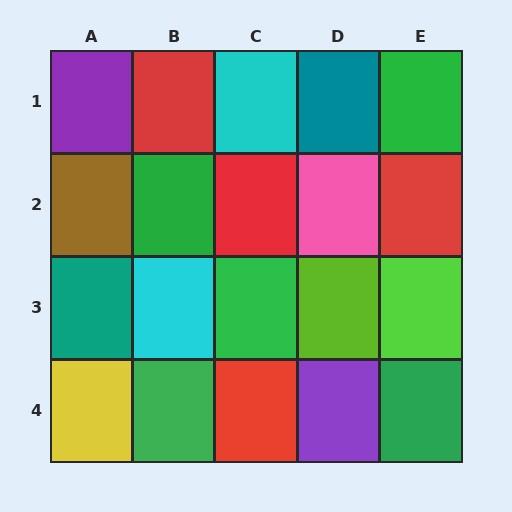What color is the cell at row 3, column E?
Lime.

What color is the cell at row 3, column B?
Cyan.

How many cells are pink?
1 cell is pink.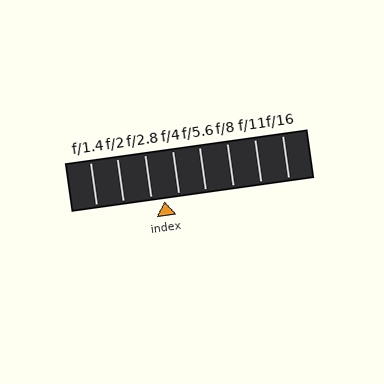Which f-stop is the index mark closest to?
The index mark is closest to f/2.8.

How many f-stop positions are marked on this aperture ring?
There are 8 f-stop positions marked.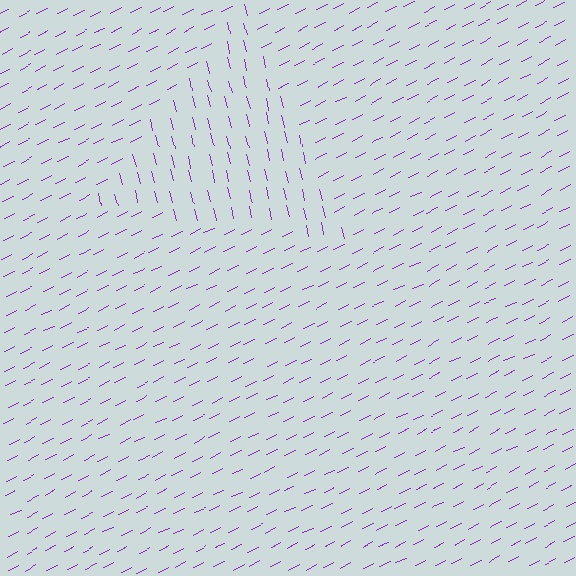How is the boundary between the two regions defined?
The boundary is defined purely by a change in line orientation (approximately 77 degrees difference). All lines are the same color and thickness.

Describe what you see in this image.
The image is filled with small purple line segments. A triangle region in the image has lines oriented differently from the surrounding lines, creating a visible texture boundary.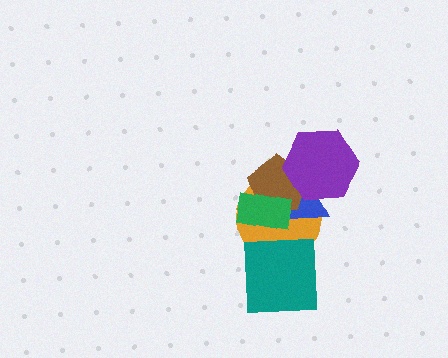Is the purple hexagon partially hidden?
No, no other shape covers it.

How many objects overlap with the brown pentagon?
4 objects overlap with the brown pentagon.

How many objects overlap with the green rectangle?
3 objects overlap with the green rectangle.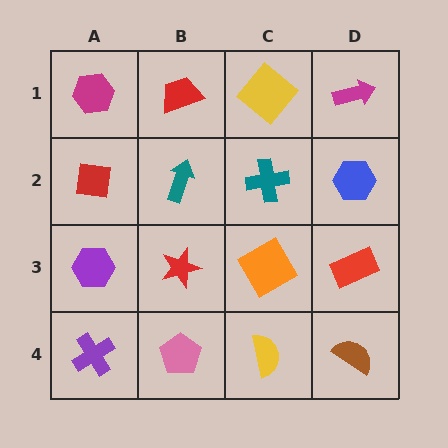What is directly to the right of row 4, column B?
A yellow semicircle.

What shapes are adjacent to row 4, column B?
A red star (row 3, column B), a purple cross (row 4, column A), a yellow semicircle (row 4, column C).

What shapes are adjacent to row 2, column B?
A red trapezoid (row 1, column B), a red star (row 3, column B), a red square (row 2, column A), a teal cross (row 2, column C).